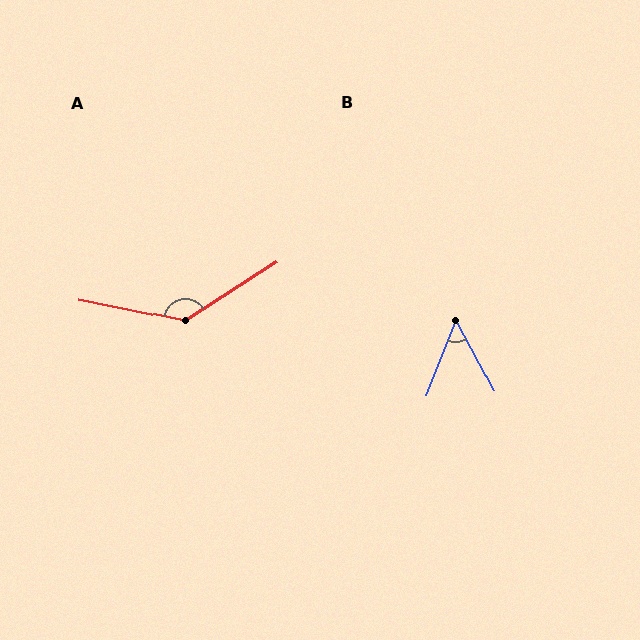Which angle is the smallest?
B, at approximately 50 degrees.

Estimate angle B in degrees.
Approximately 50 degrees.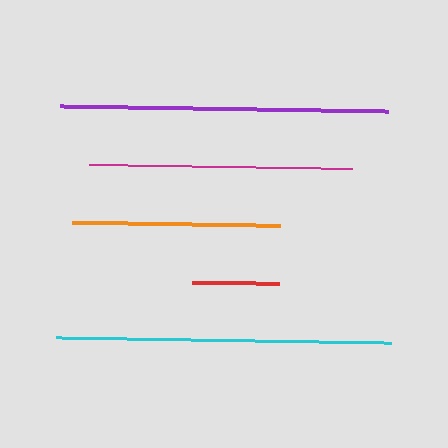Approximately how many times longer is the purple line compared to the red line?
The purple line is approximately 3.8 times the length of the red line.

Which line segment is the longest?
The cyan line is the longest at approximately 334 pixels.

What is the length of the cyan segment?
The cyan segment is approximately 334 pixels long.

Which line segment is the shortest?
The red line is the shortest at approximately 87 pixels.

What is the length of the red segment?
The red segment is approximately 87 pixels long.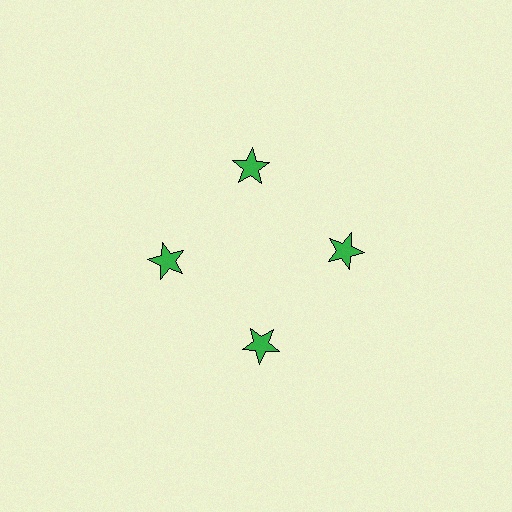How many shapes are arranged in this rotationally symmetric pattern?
There are 4 shapes, arranged in 4 groups of 1.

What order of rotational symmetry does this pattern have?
This pattern has 4-fold rotational symmetry.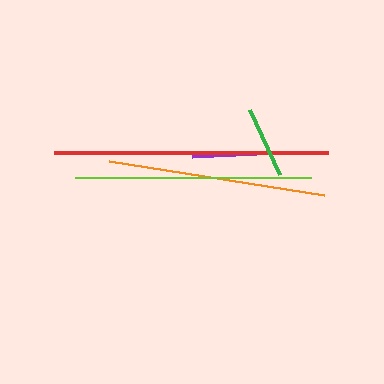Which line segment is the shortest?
The purple line is the shortest at approximately 65 pixels.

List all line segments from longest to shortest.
From longest to shortest: red, lime, orange, green, purple.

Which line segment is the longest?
The red line is the longest at approximately 274 pixels.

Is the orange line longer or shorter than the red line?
The red line is longer than the orange line.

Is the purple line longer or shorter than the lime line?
The lime line is longer than the purple line.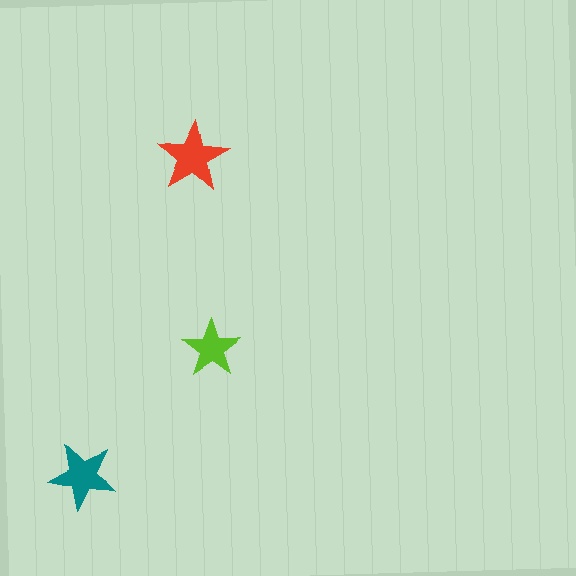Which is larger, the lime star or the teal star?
The teal one.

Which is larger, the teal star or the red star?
The red one.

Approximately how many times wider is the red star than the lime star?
About 1.5 times wider.